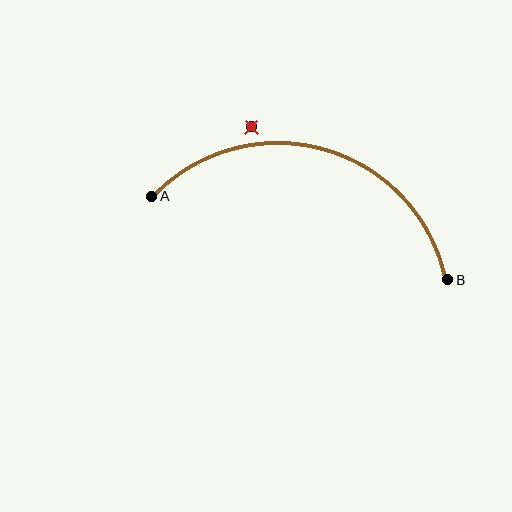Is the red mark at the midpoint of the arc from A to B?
No — the red mark does not lie on the arc at all. It sits slightly outside the curve.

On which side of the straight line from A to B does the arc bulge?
The arc bulges above the straight line connecting A and B.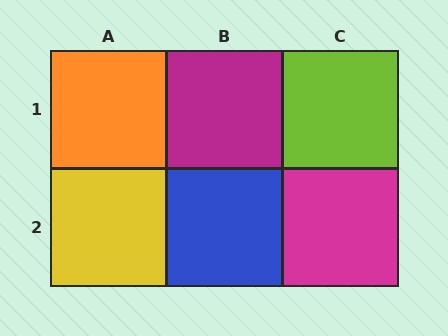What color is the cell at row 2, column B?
Blue.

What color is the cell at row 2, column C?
Magenta.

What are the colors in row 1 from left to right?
Orange, magenta, lime.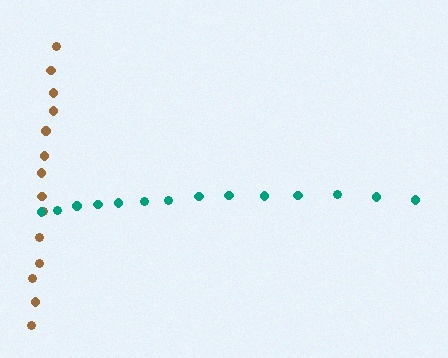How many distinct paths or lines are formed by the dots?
There are 2 distinct paths.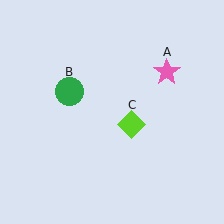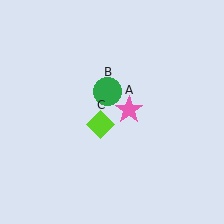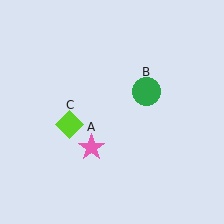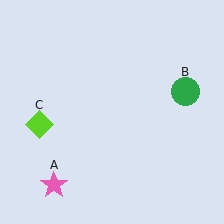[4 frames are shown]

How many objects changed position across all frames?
3 objects changed position: pink star (object A), green circle (object B), lime diamond (object C).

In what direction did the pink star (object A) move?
The pink star (object A) moved down and to the left.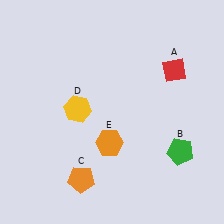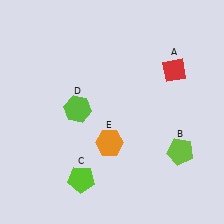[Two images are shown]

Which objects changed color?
B changed from green to lime. C changed from orange to lime. D changed from yellow to lime.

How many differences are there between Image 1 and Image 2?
There are 3 differences between the two images.